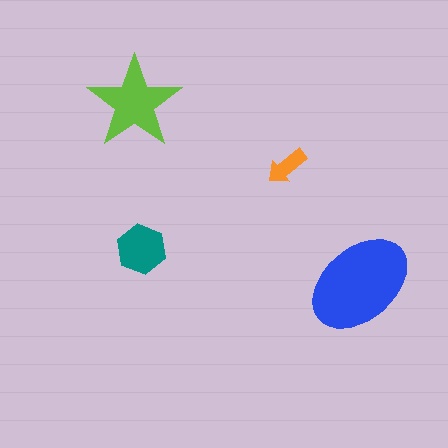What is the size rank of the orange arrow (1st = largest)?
4th.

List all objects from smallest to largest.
The orange arrow, the teal hexagon, the lime star, the blue ellipse.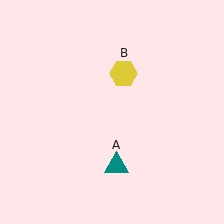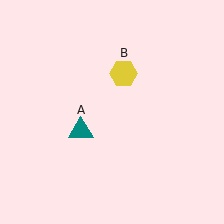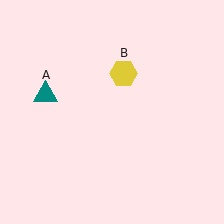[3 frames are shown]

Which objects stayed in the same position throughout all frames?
Yellow hexagon (object B) remained stationary.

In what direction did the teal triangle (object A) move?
The teal triangle (object A) moved up and to the left.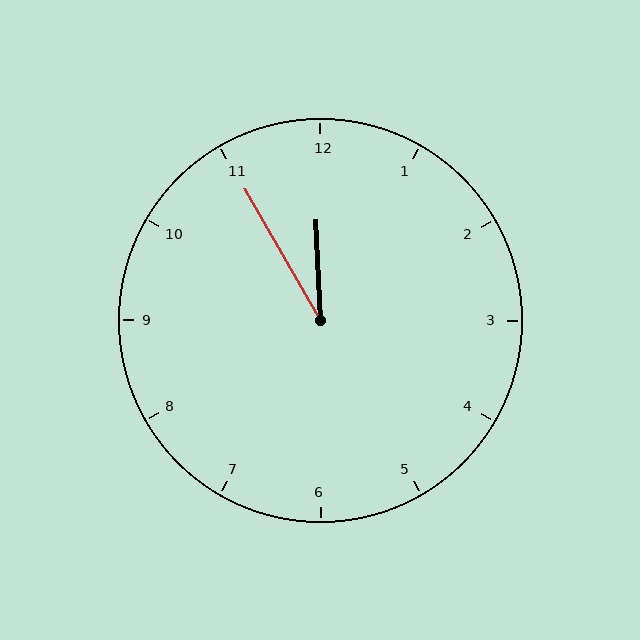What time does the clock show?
11:55.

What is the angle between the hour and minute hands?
Approximately 28 degrees.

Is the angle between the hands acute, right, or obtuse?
It is acute.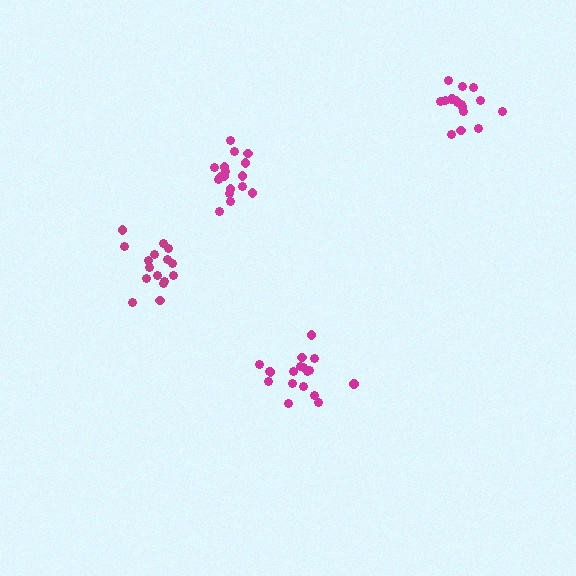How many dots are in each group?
Group 1: 16 dots, Group 2: 18 dots, Group 3: 17 dots, Group 4: 16 dots (67 total).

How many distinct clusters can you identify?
There are 4 distinct clusters.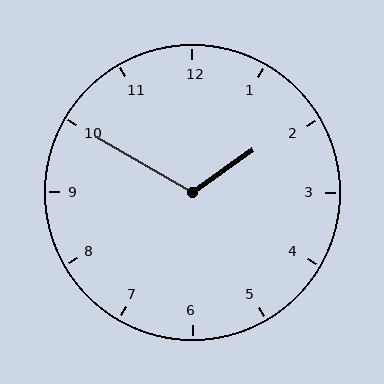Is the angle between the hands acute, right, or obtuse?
It is obtuse.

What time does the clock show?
1:50.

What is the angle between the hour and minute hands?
Approximately 115 degrees.